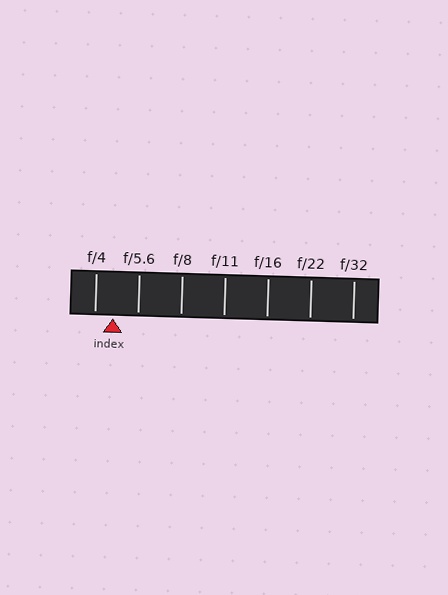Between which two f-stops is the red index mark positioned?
The index mark is between f/4 and f/5.6.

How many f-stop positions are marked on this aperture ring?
There are 7 f-stop positions marked.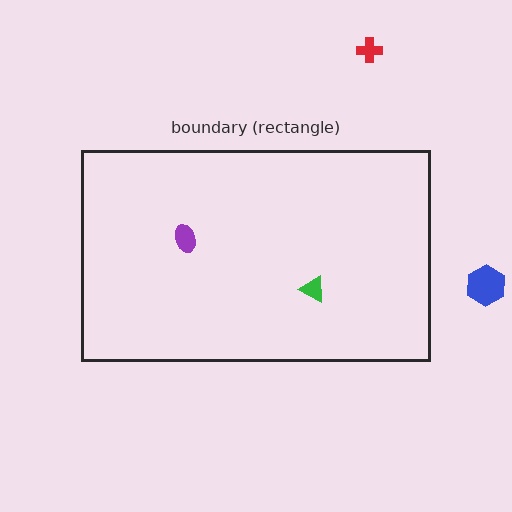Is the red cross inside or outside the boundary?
Outside.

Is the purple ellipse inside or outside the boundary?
Inside.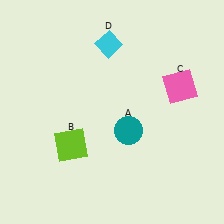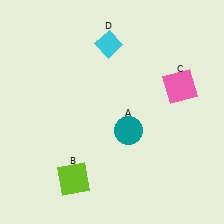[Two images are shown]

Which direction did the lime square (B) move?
The lime square (B) moved down.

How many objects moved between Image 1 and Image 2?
1 object moved between the two images.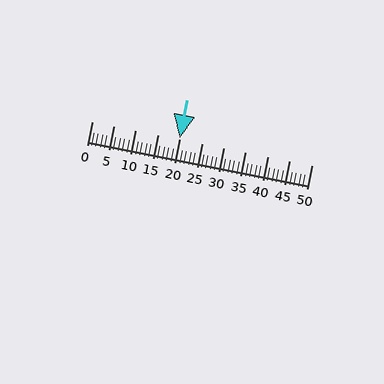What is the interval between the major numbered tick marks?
The major tick marks are spaced 5 units apart.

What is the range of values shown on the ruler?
The ruler shows values from 0 to 50.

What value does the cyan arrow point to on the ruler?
The cyan arrow points to approximately 20.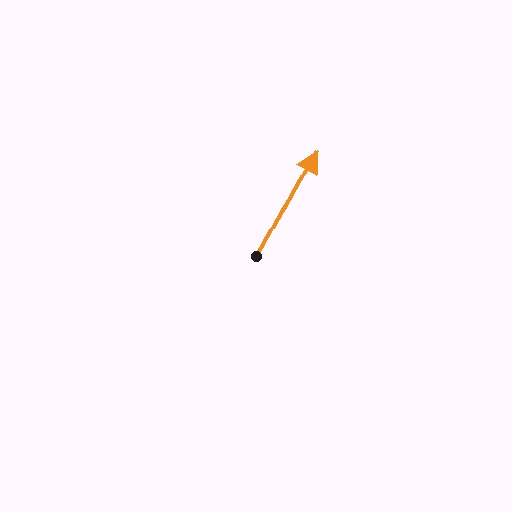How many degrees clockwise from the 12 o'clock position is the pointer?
Approximately 29 degrees.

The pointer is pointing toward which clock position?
Roughly 1 o'clock.